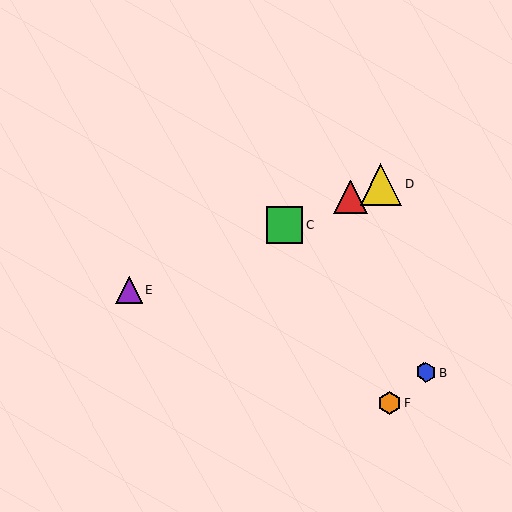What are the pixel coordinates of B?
Object B is at (426, 372).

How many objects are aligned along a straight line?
4 objects (A, C, D, E) are aligned along a straight line.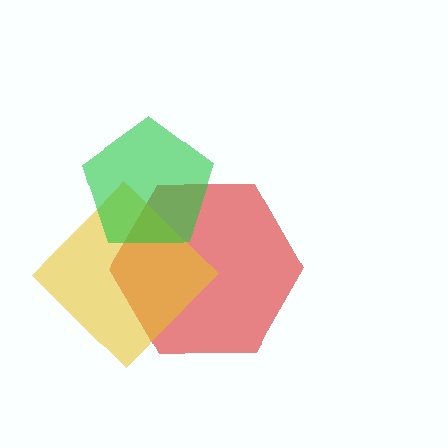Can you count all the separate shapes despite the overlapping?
Yes, there are 3 separate shapes.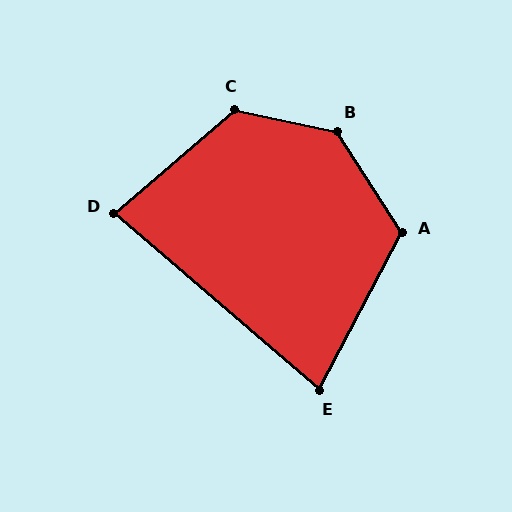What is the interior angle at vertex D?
Approximately 82 degrees (acute).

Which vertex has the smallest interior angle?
E, at approximately 77 degrees.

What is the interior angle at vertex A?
Approximately 119 degrees (obtuse).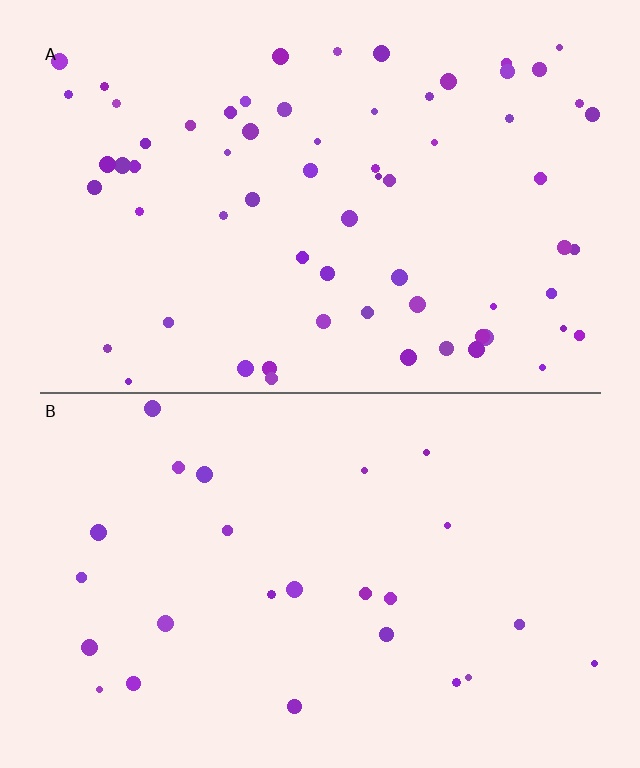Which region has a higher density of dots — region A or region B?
A (the top).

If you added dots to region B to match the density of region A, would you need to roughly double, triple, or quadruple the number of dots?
Approximately triple.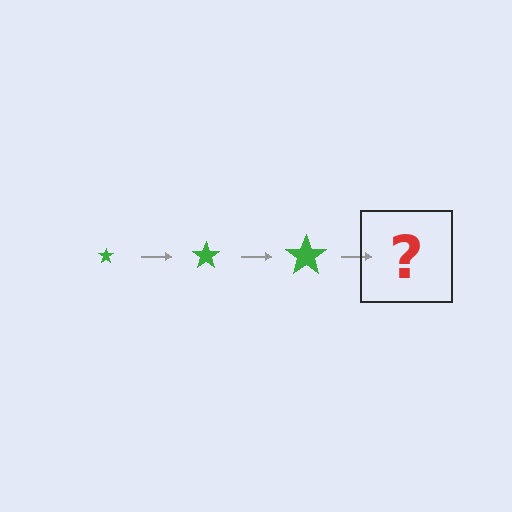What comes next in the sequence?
The next element should be a green star, larger than the previous one.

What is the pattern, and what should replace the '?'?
The pattern is that the star gets progressively larger each step. The '?' should be a green star, larger than the previous one.